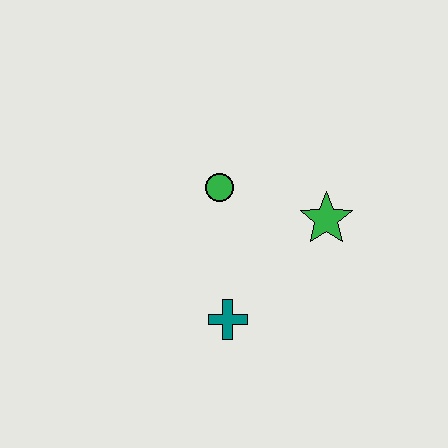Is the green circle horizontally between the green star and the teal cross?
No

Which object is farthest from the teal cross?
The green star is farthest from the teal cross.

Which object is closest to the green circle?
The green star is closest to the green circle.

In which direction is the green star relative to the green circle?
The green star is to the right of the green circle.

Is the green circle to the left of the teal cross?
Yes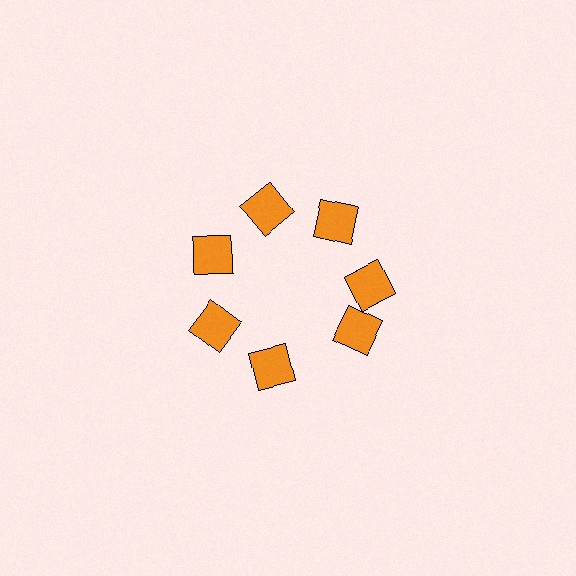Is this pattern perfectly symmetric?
No. The 7 orange squares are arranged in a ring, but one element near the 5 o'clock position is rotated out of alignment along the ring, breaking the 7-fold rotational symmetry.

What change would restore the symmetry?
The symmetry would be restored by rotating it back into even spacing with its neighbors so that all 7 squares sit at equal angles and equal distance from the center.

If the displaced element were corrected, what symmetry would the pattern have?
It would have 7-fold rotational symmetry — the pattern would map onto itself every 51 degrees.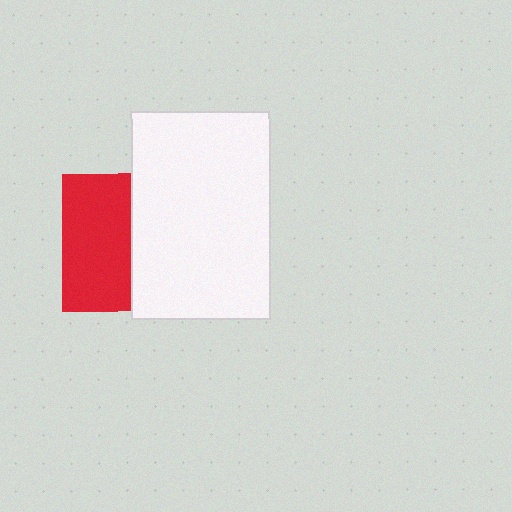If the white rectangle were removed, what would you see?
You would see the complete red square.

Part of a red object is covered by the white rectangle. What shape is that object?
It is a square.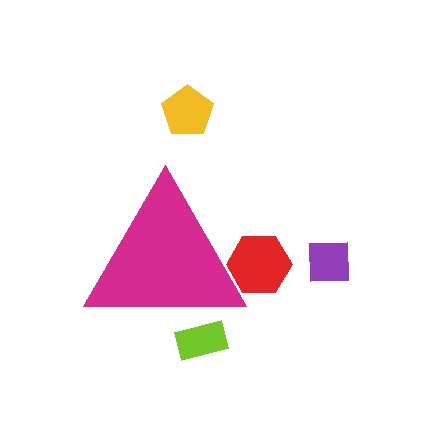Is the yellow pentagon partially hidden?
No, the yellow pentagon is fully visible.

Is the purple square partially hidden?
No, the purple square is fully visible.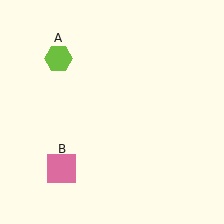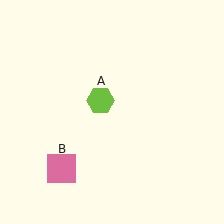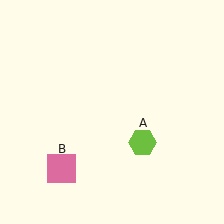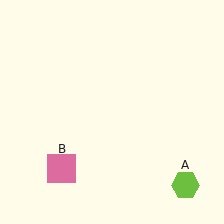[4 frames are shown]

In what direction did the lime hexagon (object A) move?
The lime hexagon (object A) moved down and to the right.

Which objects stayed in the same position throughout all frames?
Pink square (object B) remained stationary.